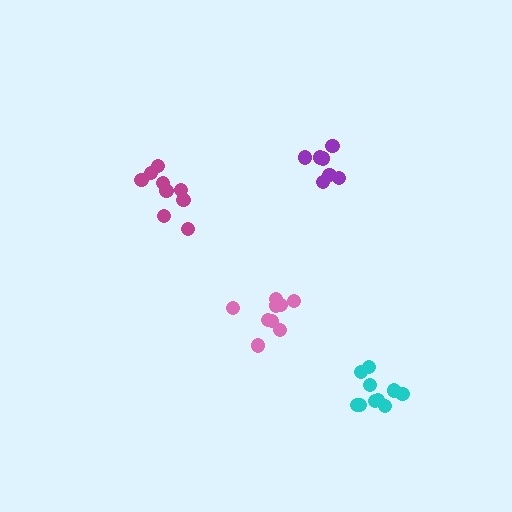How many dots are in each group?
Group 1: 9 dots, Group 2: 10 dots, Group 3: 7 dots, Group 4: 9 dots (35 total).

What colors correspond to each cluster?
The clusters are colored: magenta, cyan, purple, pink.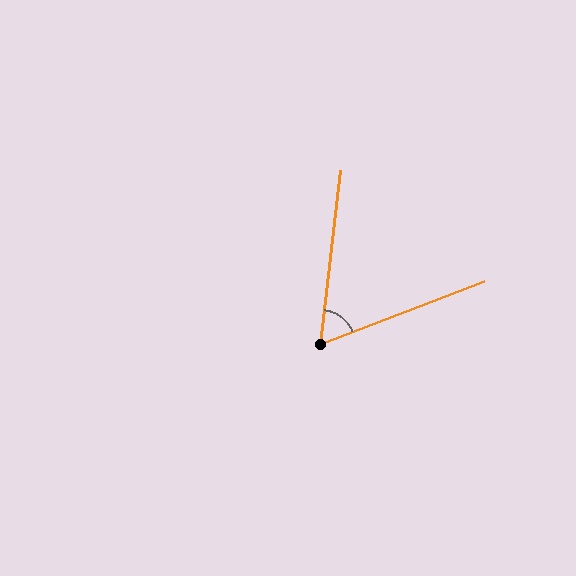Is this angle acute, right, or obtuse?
It is acute.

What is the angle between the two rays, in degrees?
Approximately 62 degrees.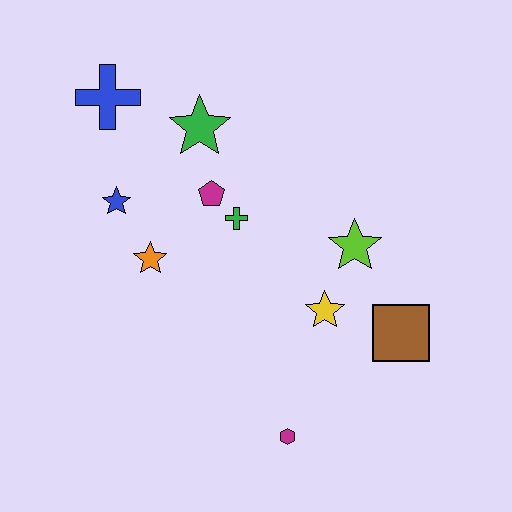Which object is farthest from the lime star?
The blue cross is farthest from the lime star.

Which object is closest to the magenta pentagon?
The green cross is closest to the magenta pentagon.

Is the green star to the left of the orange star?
No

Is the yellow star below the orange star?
Yes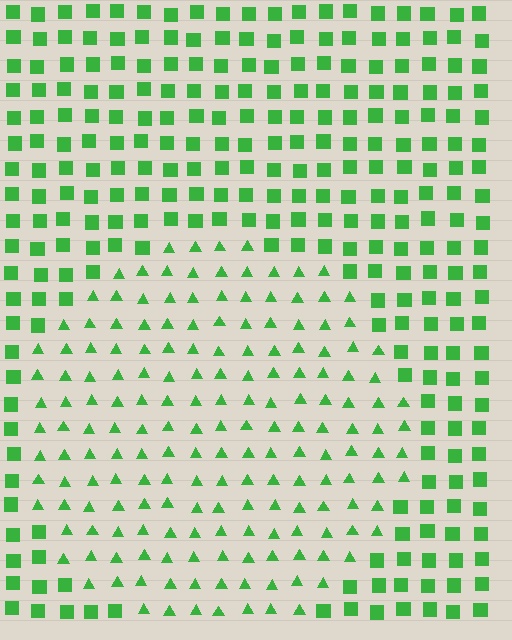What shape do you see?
I see a circle.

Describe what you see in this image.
The image is filled with small green elements arranged in a uniform grid. A circle-shaped region contains triangles, while the surrounding area contains squares. The boundary is defined purely by the change in element shape.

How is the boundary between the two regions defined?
The boundary is defined by a change in element shape: triangles inside vs. squares outside. All elements share the same color and spacing.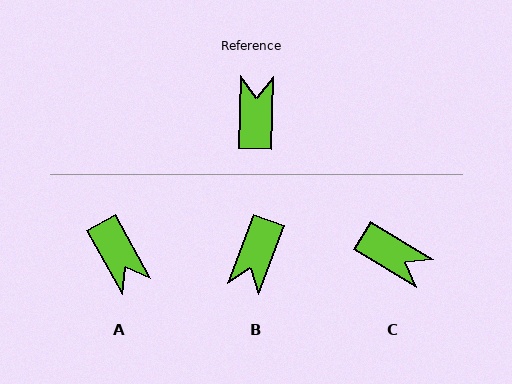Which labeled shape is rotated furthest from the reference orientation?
B, about 161 degrees away.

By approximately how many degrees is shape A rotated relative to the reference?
Approximately 150 degrees clockwise.